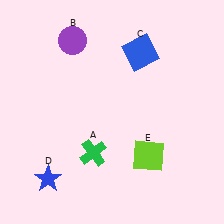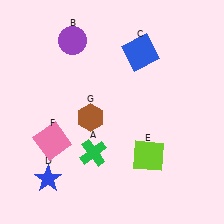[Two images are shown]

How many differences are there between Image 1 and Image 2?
There are 2 differences between the two images.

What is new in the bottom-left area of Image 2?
A pink square (F) was added in the bottom-left area of Image 2.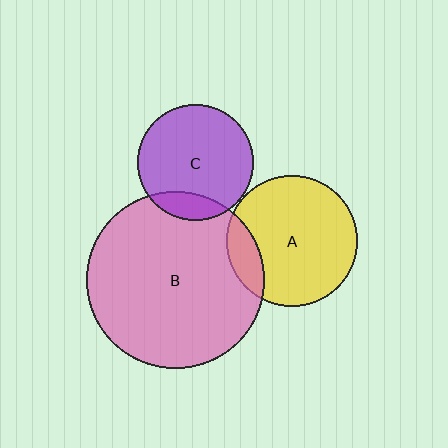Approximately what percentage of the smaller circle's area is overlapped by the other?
Approximately 15%.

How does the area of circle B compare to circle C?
Approximately 2.3 times.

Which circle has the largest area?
Circle B (pink).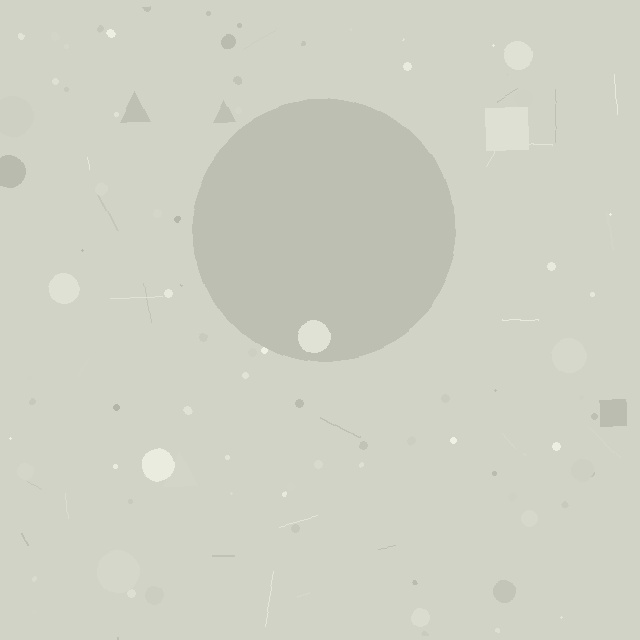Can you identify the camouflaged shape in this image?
The camouflaged shape is a circle.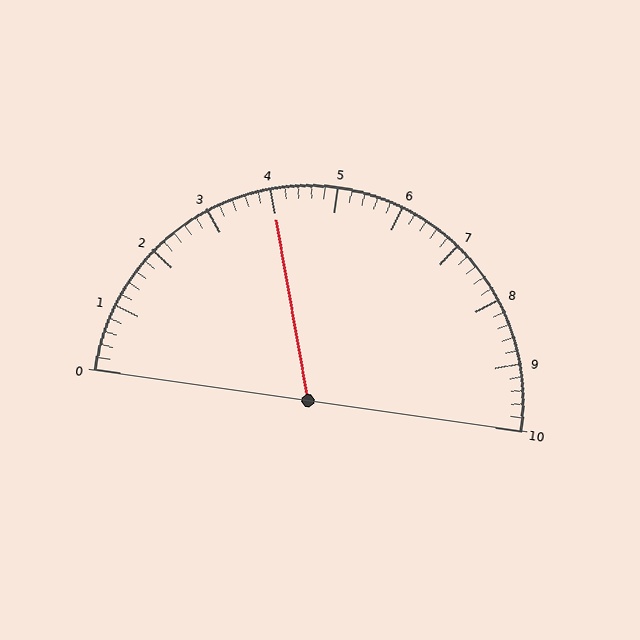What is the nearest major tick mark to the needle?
The nearest major tick mark is 4.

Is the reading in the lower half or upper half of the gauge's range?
The reading is in the lower half of the range (0 to 10).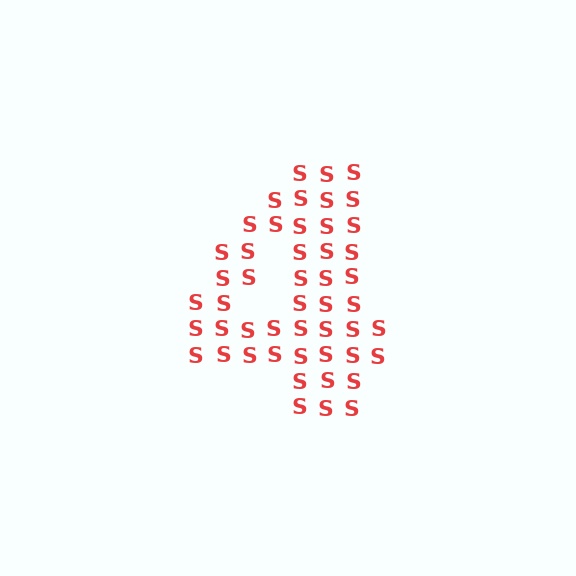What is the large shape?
The large shape is the digit 4.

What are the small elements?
The small elements are letter S's.